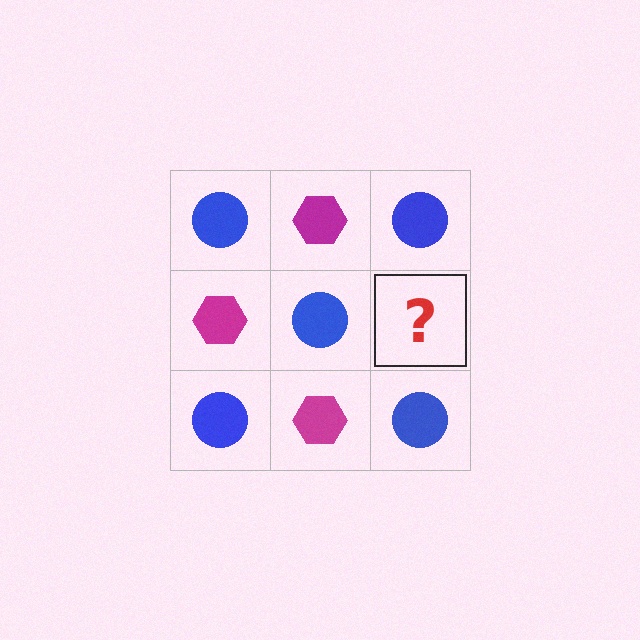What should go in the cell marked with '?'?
The missing cell should contain a magenta hexagon.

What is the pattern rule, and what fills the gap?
The rule is that it alternates blue circle and magenta hexagon in a checkerboard pattern. The gap should be filled with a magenta hexagon.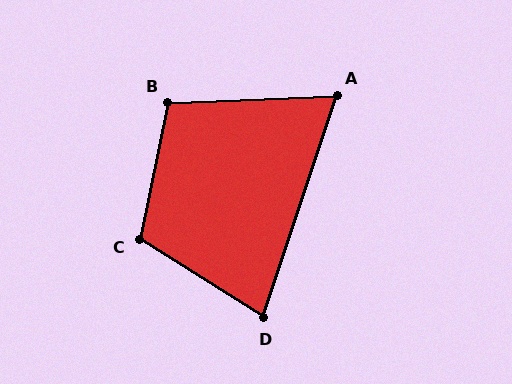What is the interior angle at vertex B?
Approximately 104 degrees (obtuse).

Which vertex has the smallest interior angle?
A, at approximately 69 degrees.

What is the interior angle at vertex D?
Approximately 76 degrees (acute).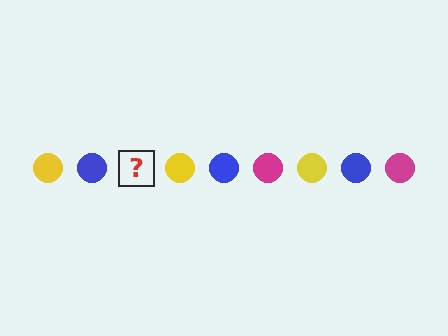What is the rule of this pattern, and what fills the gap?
The rule is that the pattern cycles through yellow, blue, magenta circles. The gap should be filled with a magenta circle.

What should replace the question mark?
The question mark should be replaced with a magenta circle.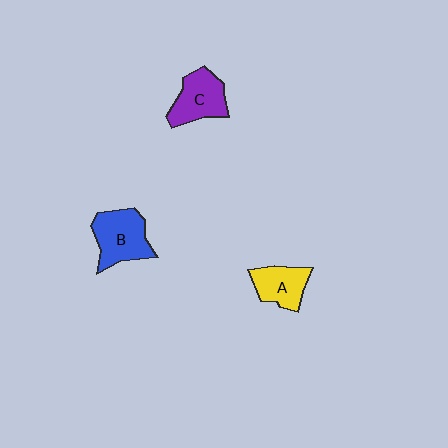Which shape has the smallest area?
Shape A (yellow).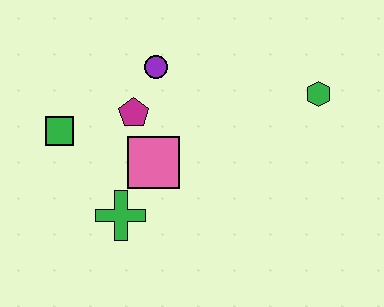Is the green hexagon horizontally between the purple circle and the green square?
No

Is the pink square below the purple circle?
Yes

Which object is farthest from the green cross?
The green hexagon is farthest from the green cross.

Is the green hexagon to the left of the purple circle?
No